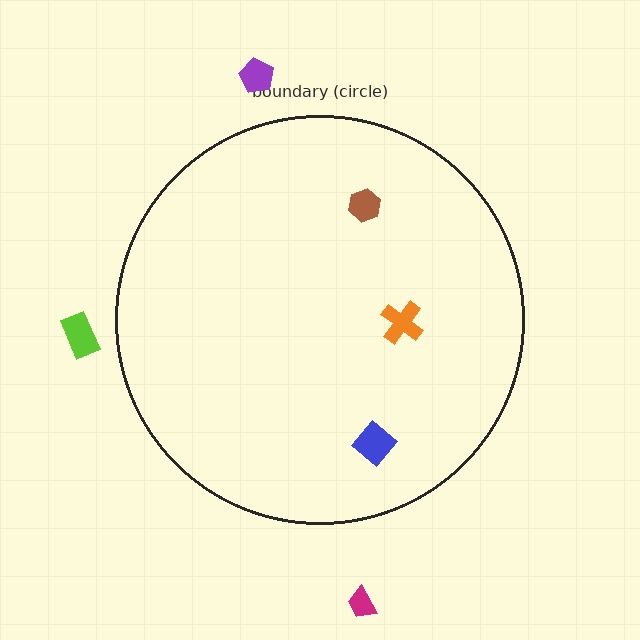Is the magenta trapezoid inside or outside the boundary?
Outside.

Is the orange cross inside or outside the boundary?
Inside.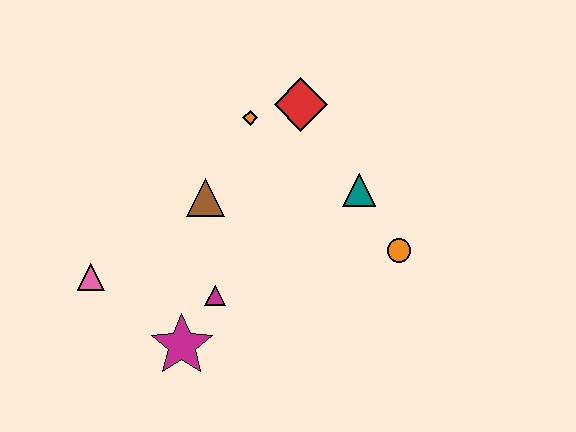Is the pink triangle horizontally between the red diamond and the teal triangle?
No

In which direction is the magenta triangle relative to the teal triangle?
The magenta triangle is to the left of the teal triangle.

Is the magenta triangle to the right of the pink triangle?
Yes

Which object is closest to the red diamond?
The orange diamond is closest to the red diamond.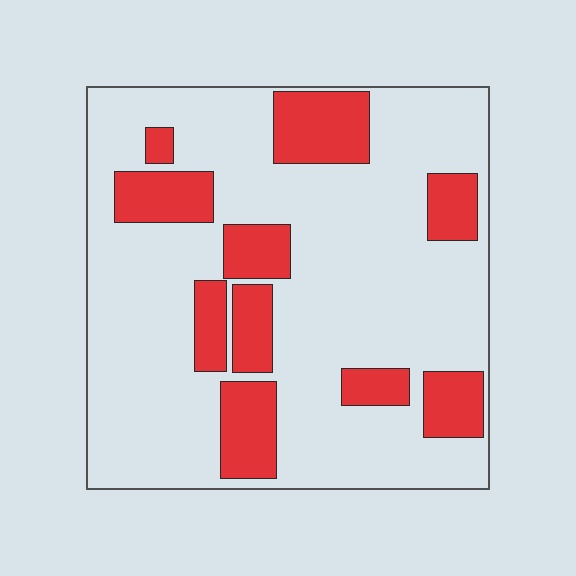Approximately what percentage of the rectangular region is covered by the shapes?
Approximately 25%.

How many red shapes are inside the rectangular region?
10.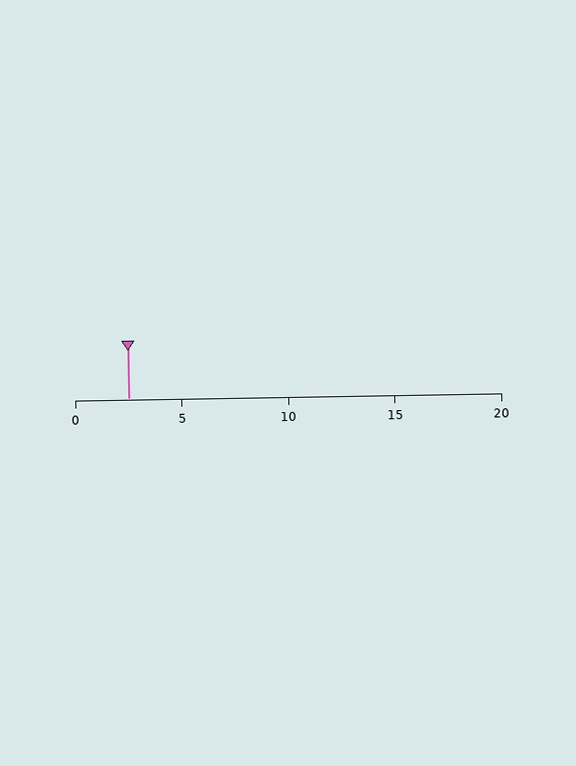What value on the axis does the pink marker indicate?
The marker indicates approximately 2.5.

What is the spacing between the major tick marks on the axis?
The major ticks are spaced 5 apart.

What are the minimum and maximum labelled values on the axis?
The axis runs from 0 to 20.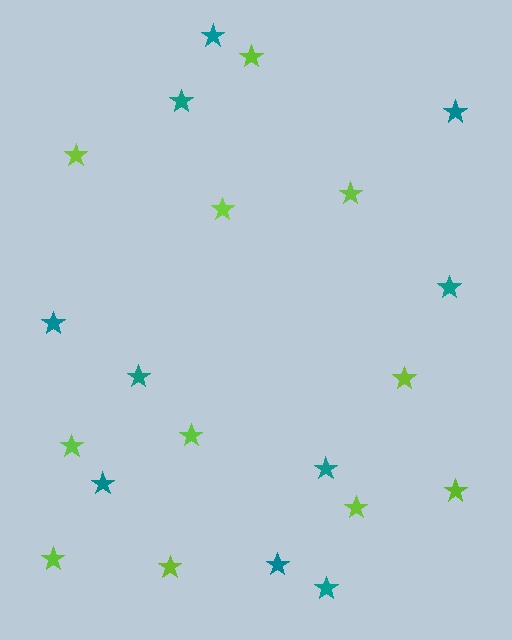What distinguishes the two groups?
There are 2 groups: one group of teal stars (10) and one group of lime stars (11).